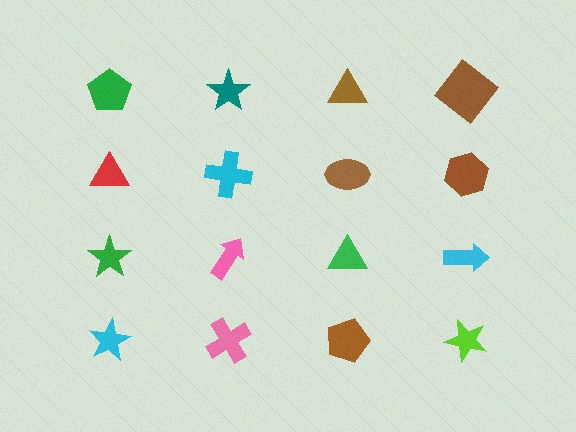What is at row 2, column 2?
A cyan cross.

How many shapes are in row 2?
4 shapes.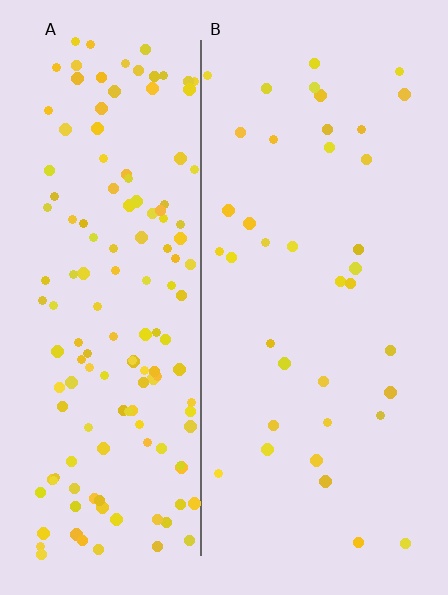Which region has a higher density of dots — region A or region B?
A (the left).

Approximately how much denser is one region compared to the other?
Approximately 3.9× — region A over region B.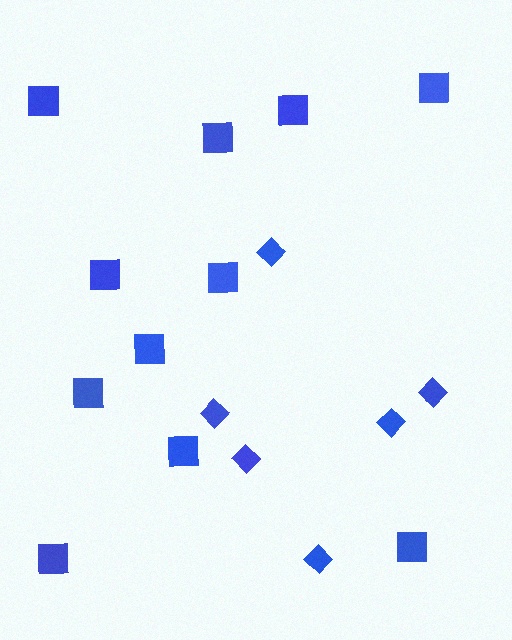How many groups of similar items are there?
There are 2 groups: one group of diamonds (6) and one group of squares (11).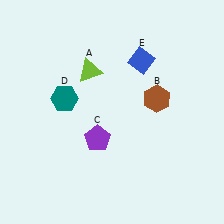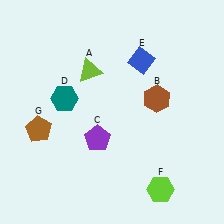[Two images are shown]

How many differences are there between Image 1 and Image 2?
There are 2 differences between the two images.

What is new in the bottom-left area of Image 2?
A brown pentagon (G) was added in the bottom-left area of Image 2.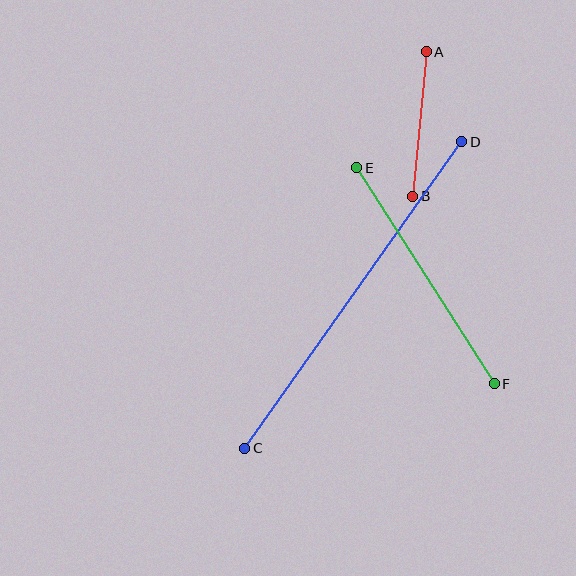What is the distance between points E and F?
The distance is approximately 256 pixels.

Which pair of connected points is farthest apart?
Points C and D are farthest apart.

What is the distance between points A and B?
The distance is approximately 145 pixels.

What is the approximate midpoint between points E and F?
The midpoint is at approximately (425, 276) pixels.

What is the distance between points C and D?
The distance is approximately 375 pixels.